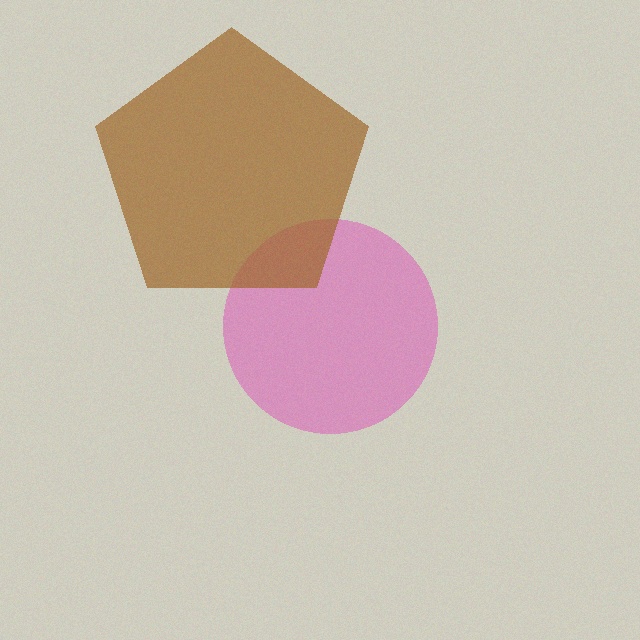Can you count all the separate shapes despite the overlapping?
Yes, there are 2 separate shapes.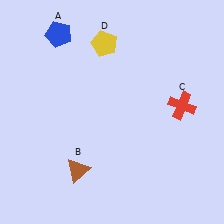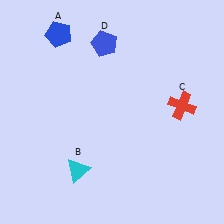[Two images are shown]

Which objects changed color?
B changed from brown to cyan. D changed from yellow to blue.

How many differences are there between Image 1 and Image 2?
There are 2 differences between the two images.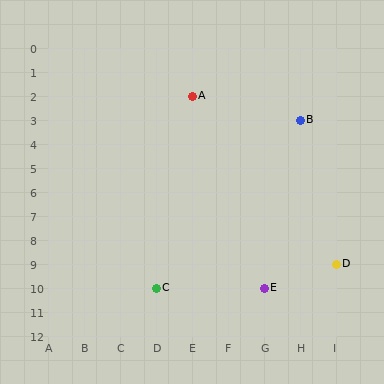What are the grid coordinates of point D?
Point D is at grid coordinates (I, 9).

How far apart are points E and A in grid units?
Points E and A are 2 columns and 8 rows apart (about 8.2 grid units diagonally).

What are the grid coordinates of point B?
Point B is at grid coordinates (H, 3).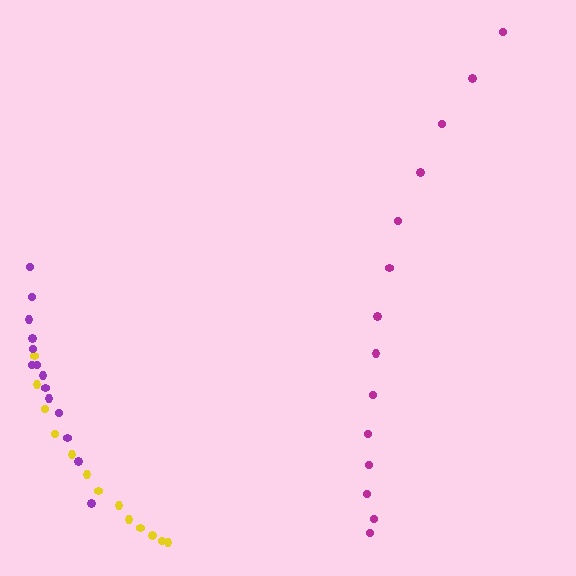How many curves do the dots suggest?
There are 3 distinct paths.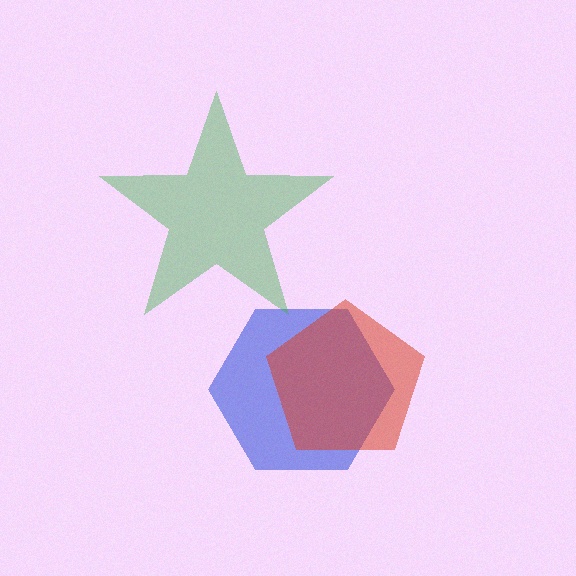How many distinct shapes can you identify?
There are 3 distinct shapes: a blue hexagon, a green star, a red pentagon.